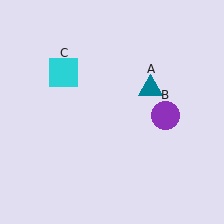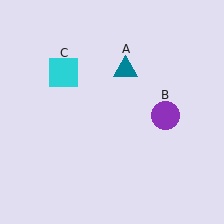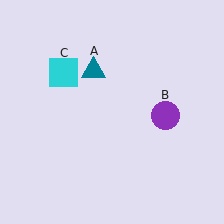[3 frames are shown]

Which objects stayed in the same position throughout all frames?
Purple circle (object B) and cyan square (object C) remained stationary.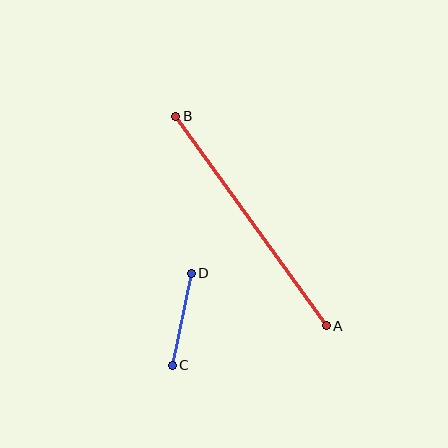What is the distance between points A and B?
The distance is approximately 258 pixels.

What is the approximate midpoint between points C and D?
The midpoint is at approximately (182, 319) pixels.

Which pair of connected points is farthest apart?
Points A and B are farthest apart.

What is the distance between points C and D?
The distance is approximately 94 pixels.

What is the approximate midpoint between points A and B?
The midpoint is at approximately (251, 221) pixels.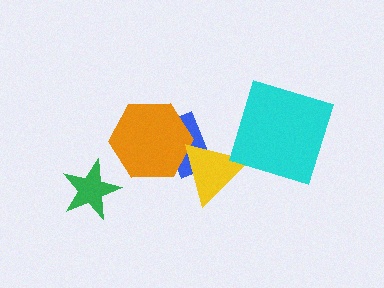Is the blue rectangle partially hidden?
Yes, it is partially covered by another shape.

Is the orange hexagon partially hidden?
Yes, it is partially covered by another shape.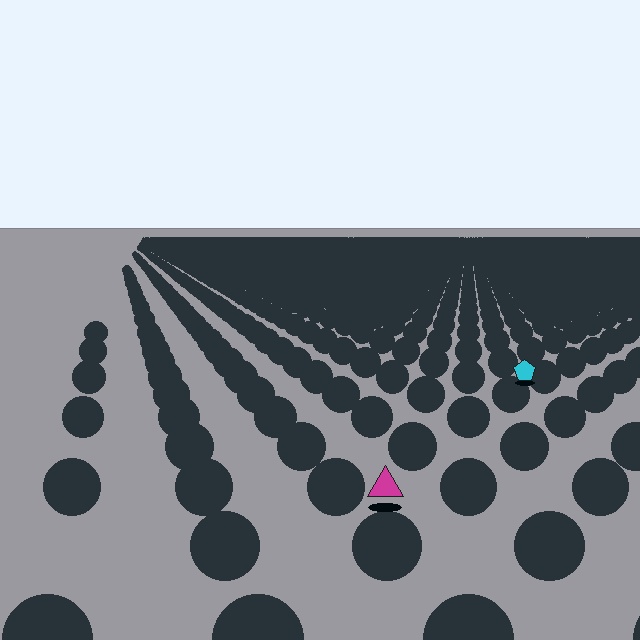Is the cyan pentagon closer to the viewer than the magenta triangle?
No. The magenta triangle is closer — you can tell from the texture gradient: the ground texture is coarser near it.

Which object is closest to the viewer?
The magenta triangle is closest. The texture marks near it are larger and more spread out.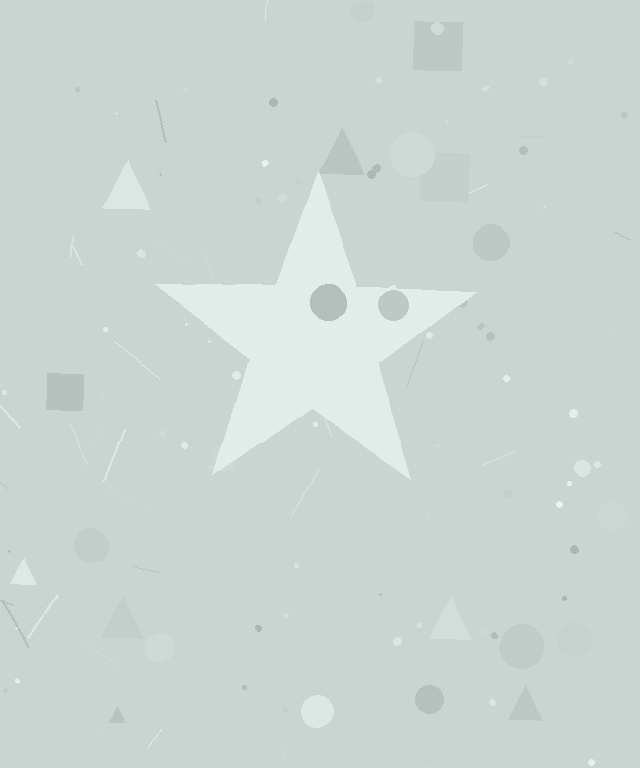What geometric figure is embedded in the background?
A star is embedded in the background.